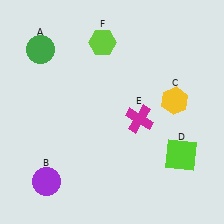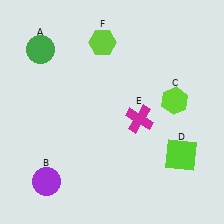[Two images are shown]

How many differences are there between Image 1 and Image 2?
There is 1 difference between the two images.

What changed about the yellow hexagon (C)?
In Image 1, C is yellow. In Image 2, it changed to lime.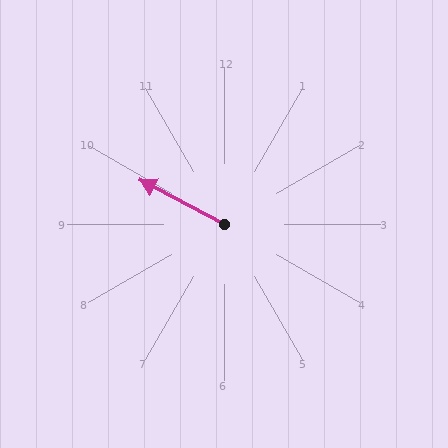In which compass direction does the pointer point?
Northwest.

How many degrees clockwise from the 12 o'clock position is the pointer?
Approximately 298 degrees.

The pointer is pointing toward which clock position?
Roughly 10 o'clock.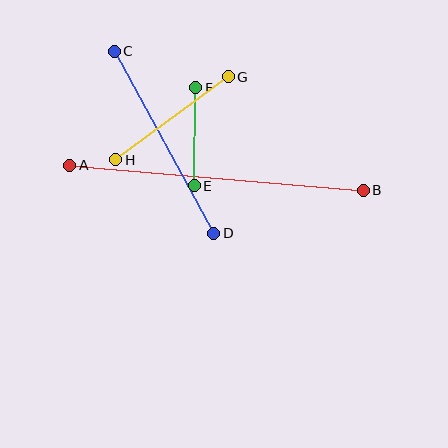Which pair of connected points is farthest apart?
Points A and B are farthest apart.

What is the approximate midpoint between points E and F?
The midpoint is at approximately (195, 137) pixels.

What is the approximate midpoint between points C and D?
The midpoint is at approximately (164, 142) pixels.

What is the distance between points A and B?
The distance is approximately 295 pixels.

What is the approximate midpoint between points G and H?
The midpoint is at approximately (172, 118) pixels.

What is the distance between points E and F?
The distance is approximately 98 pixels.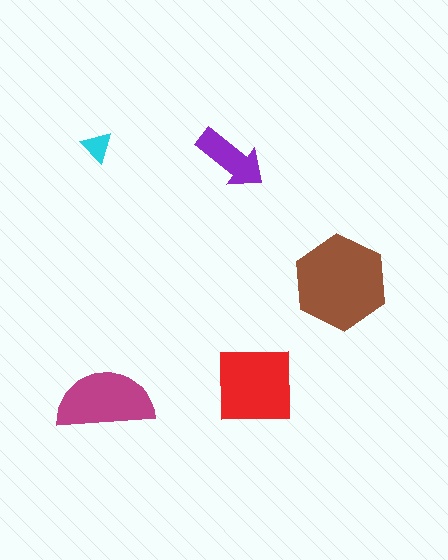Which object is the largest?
The brown hexagon.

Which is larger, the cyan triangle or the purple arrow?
The purple arrow.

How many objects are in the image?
There are 5 objects in the image.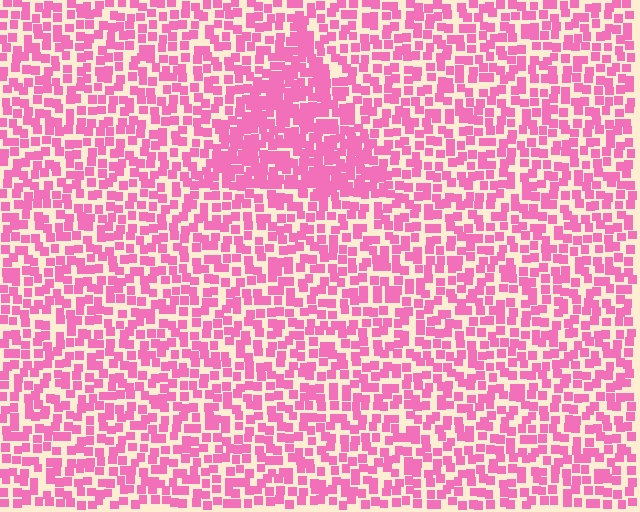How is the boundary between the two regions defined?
The boundary is defined by a change in element density (approximately 1.8x ratio). All elements are the same color, size, and shape.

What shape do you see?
I see a triangle.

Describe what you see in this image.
The image contains small pink elements arranged at two different densities. A triangle-shaped region is visible where the elements are more densely packed than the surrounding area.